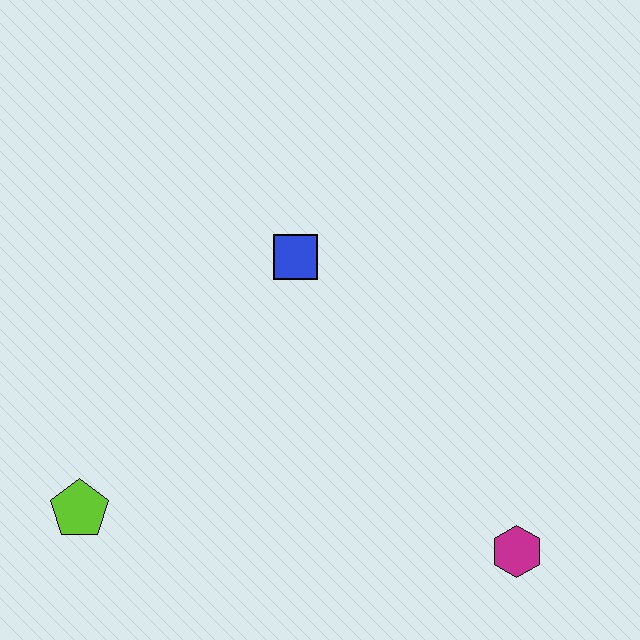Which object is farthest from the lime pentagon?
The magenta hexagon is farthest from the lime pentagon.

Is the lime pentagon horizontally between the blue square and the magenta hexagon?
No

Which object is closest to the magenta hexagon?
The blue square is closest to the magenta hexagon.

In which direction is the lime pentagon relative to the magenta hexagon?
The lime pentagon is to the left of the magenta hexagon.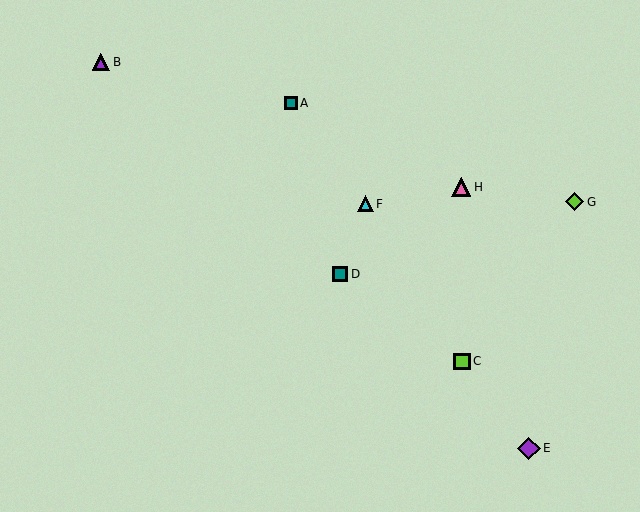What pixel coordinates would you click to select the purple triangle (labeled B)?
Click at (101, 62) to select the purple triangle B.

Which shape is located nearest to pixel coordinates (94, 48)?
The purple triangle (labeled B) at (101, 62) is nearest to that location.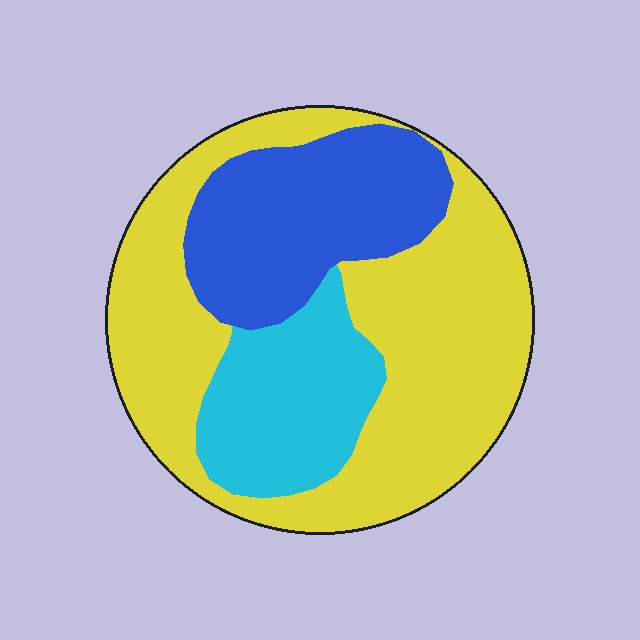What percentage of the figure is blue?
Blue covers about 25% of the figure.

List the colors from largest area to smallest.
From largest to smallest: yellow, blue, cyan.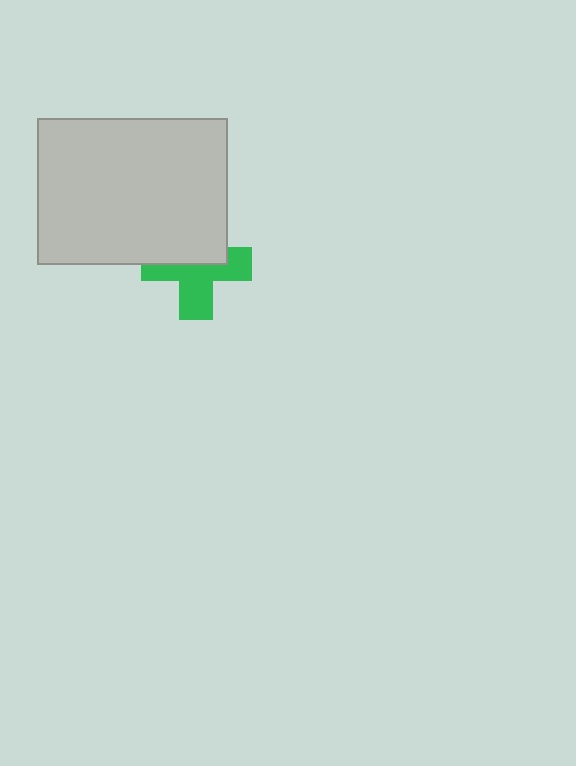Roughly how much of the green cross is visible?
About half of it is visible (roughly 55%).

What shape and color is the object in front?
The object in front is a light gray rectangle.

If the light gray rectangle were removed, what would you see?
You would see the complete green cross.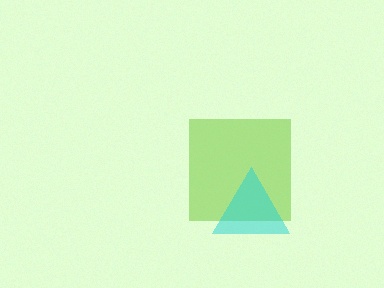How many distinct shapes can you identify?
There are 2 distinct shapes: a lime square, a cyan triangle.